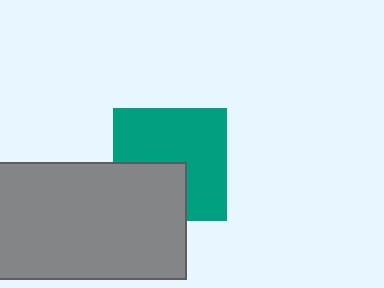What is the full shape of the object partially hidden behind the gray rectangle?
The partially hidden object is a teal square.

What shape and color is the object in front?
The object in front is a gray rectangle.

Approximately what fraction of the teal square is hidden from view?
Roughly 34% of the teal square is hidden behind the gray rectangle.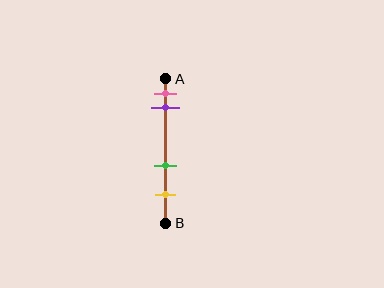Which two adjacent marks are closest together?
The pink and purple marks are the closest adjacent pair.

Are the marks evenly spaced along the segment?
No, the marks are not evenly spaced.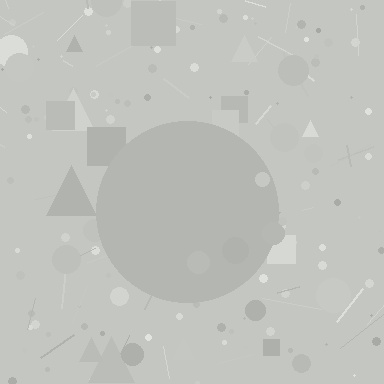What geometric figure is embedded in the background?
A circle is embedded in the background.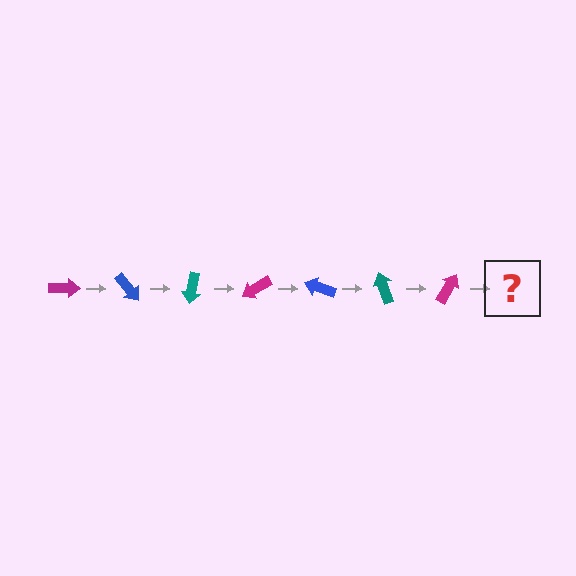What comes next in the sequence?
The next element should be a blue arrow, rotated 350 degrees from the start.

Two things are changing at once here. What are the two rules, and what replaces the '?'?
The two rules are that it rotates 50 degrees each step and the color cycles through magenta, blue, and teal. The '?' should be a blue arrow, rotated 350 degrees from the start.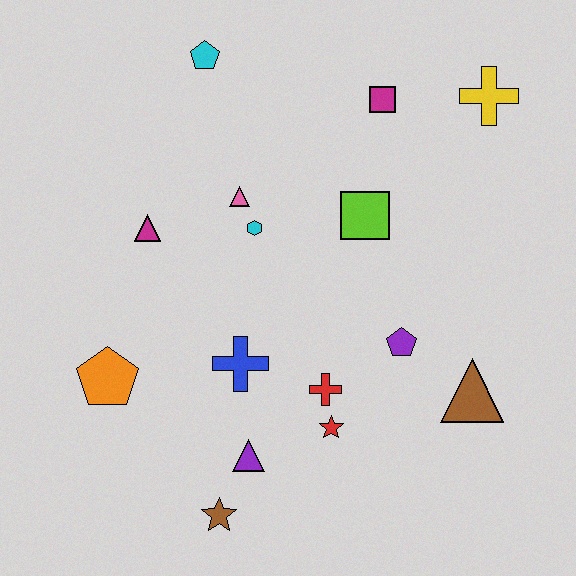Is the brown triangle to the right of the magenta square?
Yes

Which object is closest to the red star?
The red cross is closest to the red star.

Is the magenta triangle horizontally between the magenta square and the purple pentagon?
No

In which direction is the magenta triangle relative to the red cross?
The magenta triangle is to the left of the red cross.